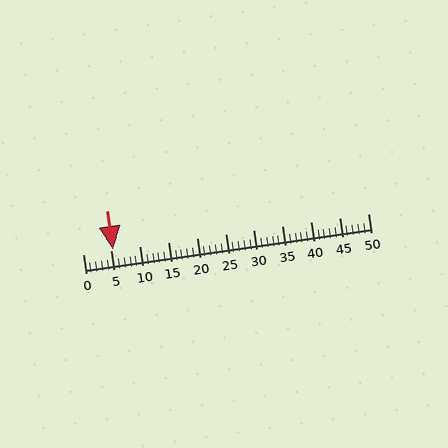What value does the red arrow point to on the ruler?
The red arrow points to approximately 5.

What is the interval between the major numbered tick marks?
The major tick marks are spaced 5 units apart.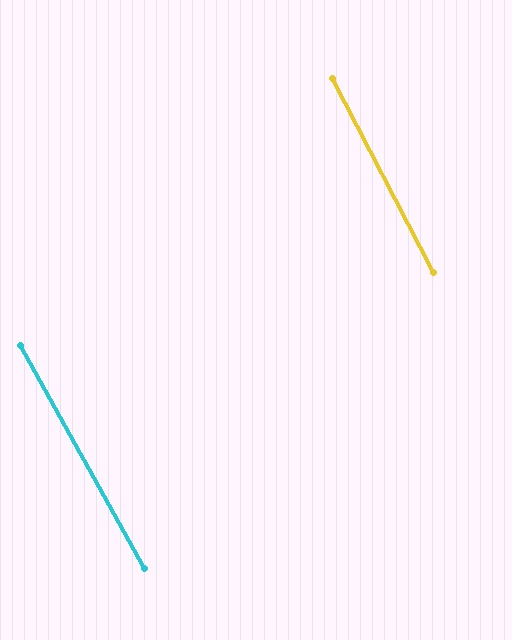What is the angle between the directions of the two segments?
Approximately 1 degree.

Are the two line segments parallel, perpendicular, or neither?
Parallel — their directions differ by only 1.5°.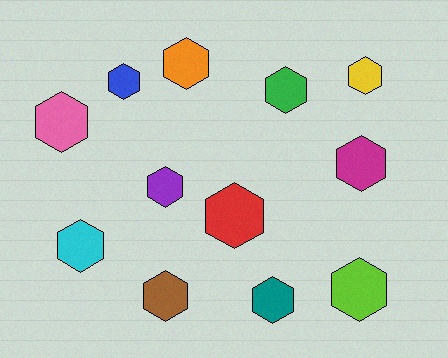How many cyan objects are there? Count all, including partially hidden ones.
There is 1 cyan object.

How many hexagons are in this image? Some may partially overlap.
There are 12 hexagons.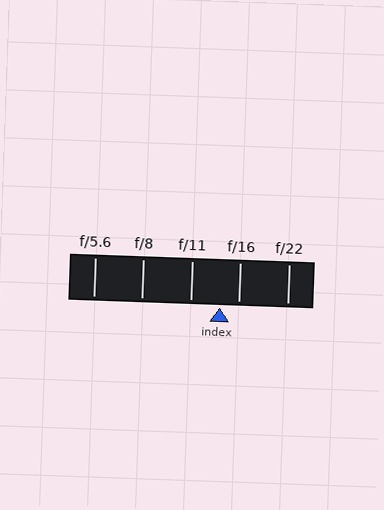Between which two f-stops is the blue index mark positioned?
The index mark is between f/11 and f/16.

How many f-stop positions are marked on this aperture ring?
There are 5 f-stop positions marked.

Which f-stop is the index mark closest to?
The index mark is closest to f/16.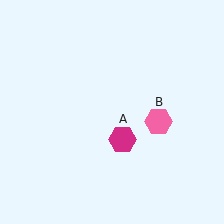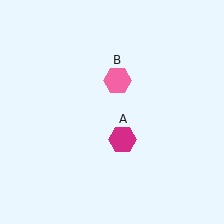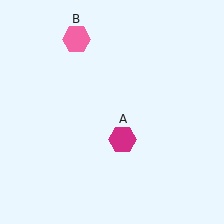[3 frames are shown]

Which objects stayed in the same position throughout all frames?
Magenta hexagon (object A) remained stationary.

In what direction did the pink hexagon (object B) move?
The pink hexagon (object B) moved up and to the left.